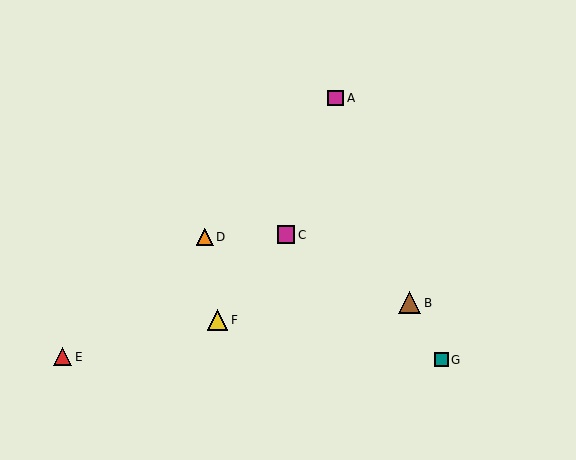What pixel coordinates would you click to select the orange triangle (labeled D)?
Click at (205, 237) to select the orange triangle D.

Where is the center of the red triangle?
The center of the red triangle is at (63, 357).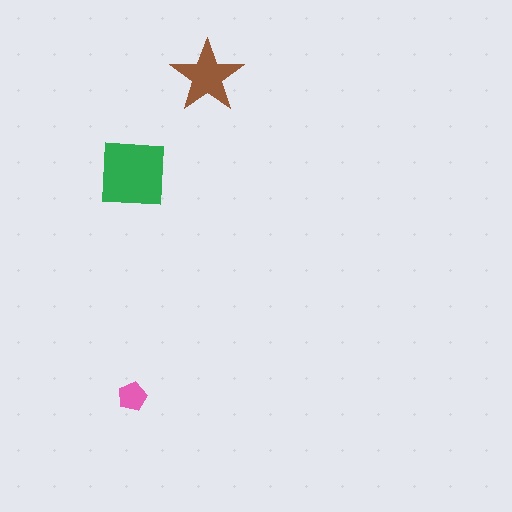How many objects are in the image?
There are 3 objects in the image.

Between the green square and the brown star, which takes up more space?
The green square.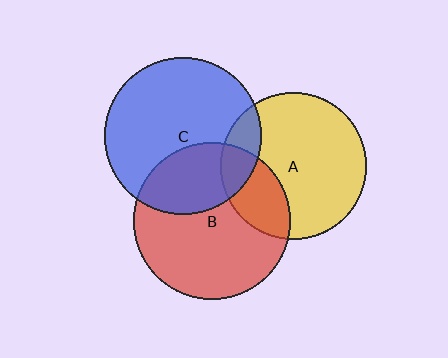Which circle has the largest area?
Circle C (blue).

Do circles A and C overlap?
Yes.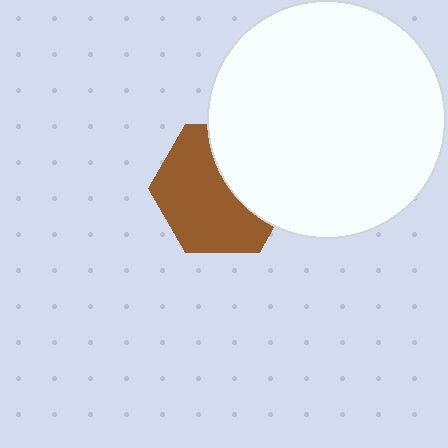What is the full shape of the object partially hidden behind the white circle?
The partially hidden object is a brown hexagon.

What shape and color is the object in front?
The object in front is a white circle.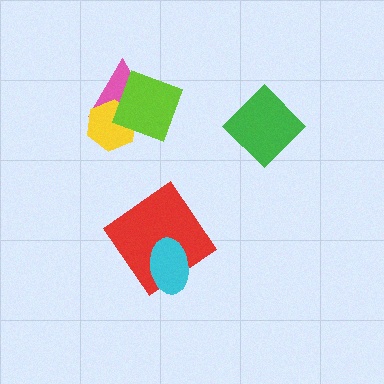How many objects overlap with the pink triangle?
2 objects overlap with the pink triangle.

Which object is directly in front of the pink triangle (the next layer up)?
The yellow hexagon is directly in front of the pink triangle.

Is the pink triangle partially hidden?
Yes, it is partially covered by another shape.